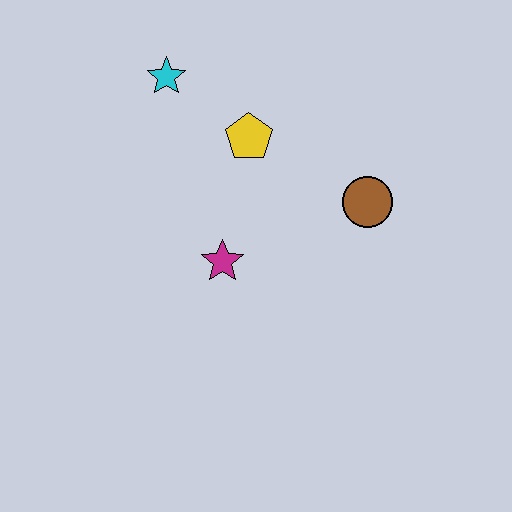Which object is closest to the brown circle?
The yellow pentagon is closest to the brown circle.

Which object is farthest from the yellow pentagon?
The brown circle is farthest from the yellow pentagon.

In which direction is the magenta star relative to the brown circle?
The magenta star is to the left of the brown circle.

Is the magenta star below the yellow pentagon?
Yes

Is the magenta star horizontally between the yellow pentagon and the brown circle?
No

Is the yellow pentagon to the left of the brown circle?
Yes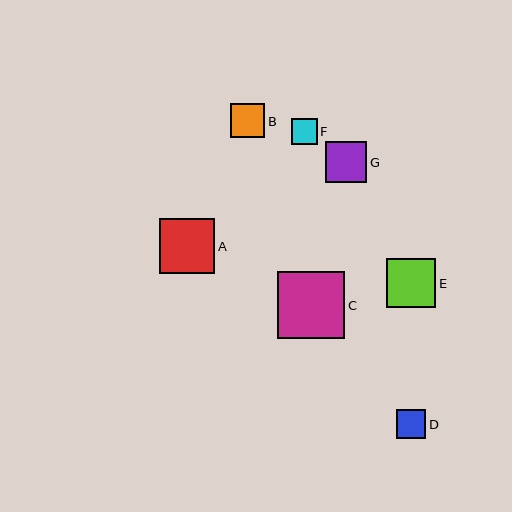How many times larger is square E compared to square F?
Square E is approximately 1.8 times the size of square F.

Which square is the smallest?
Square F is the smallest with a size of approximately 26 pixels.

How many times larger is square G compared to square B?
Square G is approximately 1.2 times the size of square B.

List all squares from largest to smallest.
From largest to smallest: C, A, E, G, B, D, F.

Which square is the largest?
Square C is the largest with a size of approximately 67 pixels.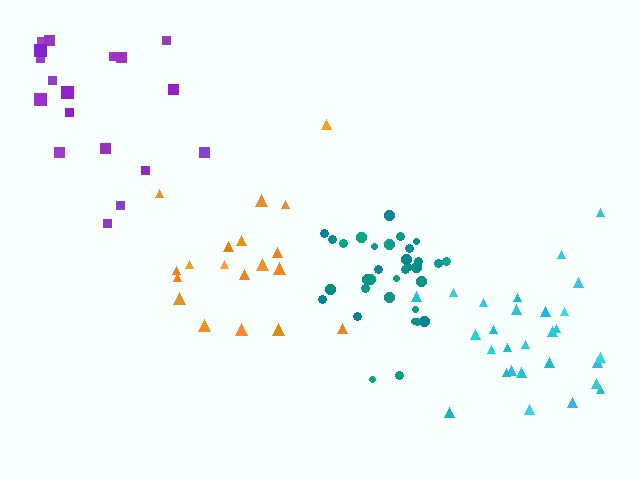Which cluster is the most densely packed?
Teal.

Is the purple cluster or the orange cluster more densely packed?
Orange.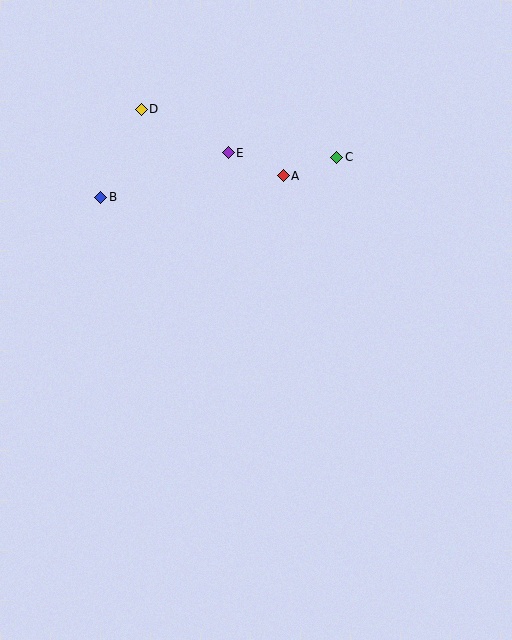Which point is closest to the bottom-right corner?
Point C is closest to the bottom-right corner.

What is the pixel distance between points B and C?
The distance between B and C is 239 pixels.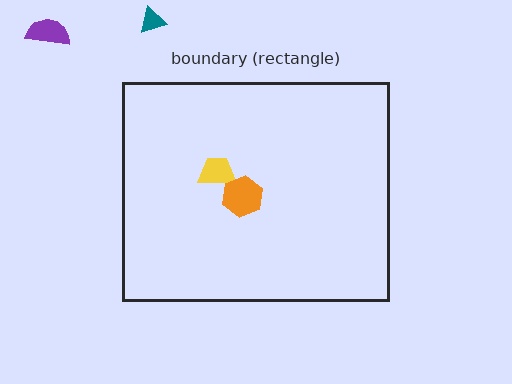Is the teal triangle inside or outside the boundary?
Outside.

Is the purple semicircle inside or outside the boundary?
Outside.